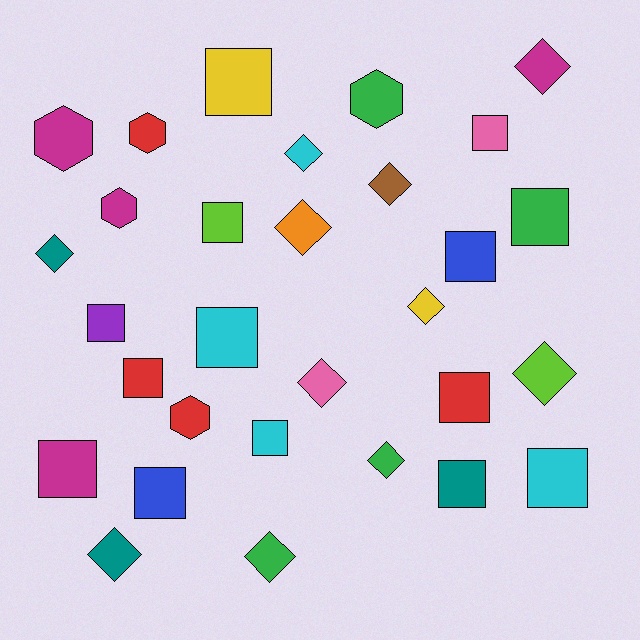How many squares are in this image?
There are 14 squares.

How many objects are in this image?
There are 30 objects.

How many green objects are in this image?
There are 4 green objects.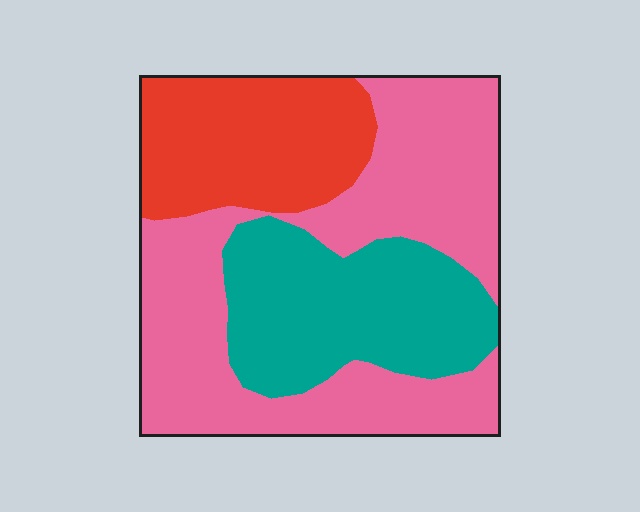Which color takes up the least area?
Red, at roughly 25%.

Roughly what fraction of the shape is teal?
Teal covers 28% of the shape.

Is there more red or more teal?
Teal.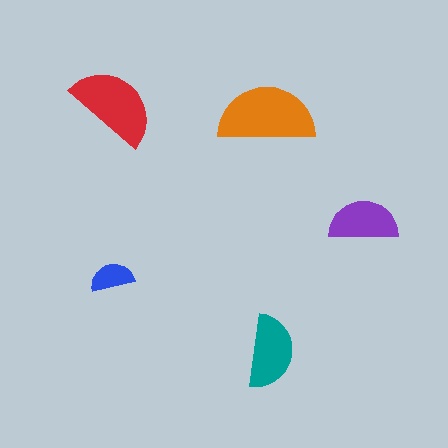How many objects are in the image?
There are 5 objects in the image.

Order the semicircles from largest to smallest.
the orange one, the red one, the teal one, the purple one, the blue one.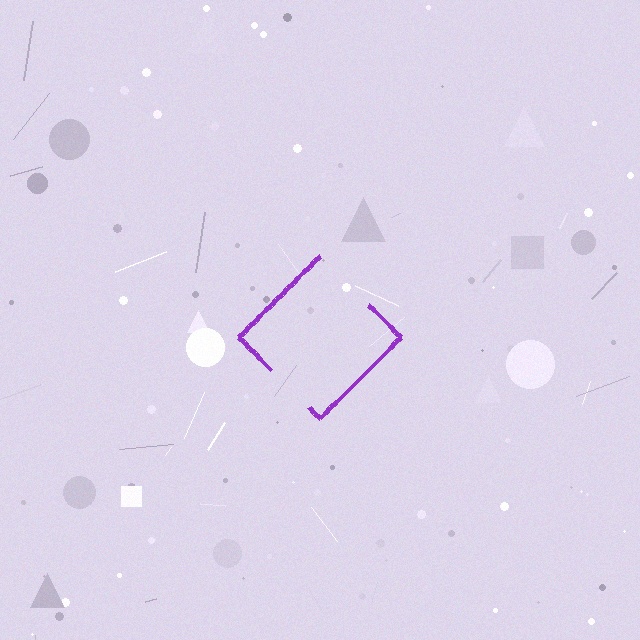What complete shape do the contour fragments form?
The contour fragments form a diamond.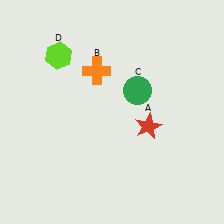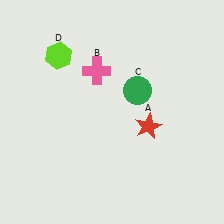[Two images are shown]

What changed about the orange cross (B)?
In Image 1, B is orange. In Image 2, it changed to pink.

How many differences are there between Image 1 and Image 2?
There is 1 difference between the two images.